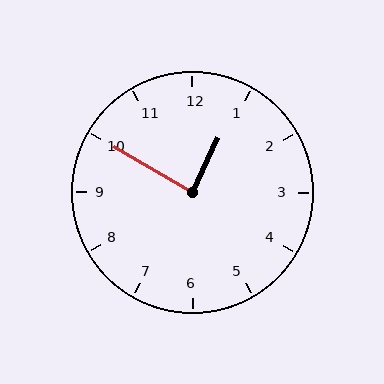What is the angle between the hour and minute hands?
Approximately 85 degrees.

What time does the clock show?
12:50.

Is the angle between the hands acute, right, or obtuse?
It is right.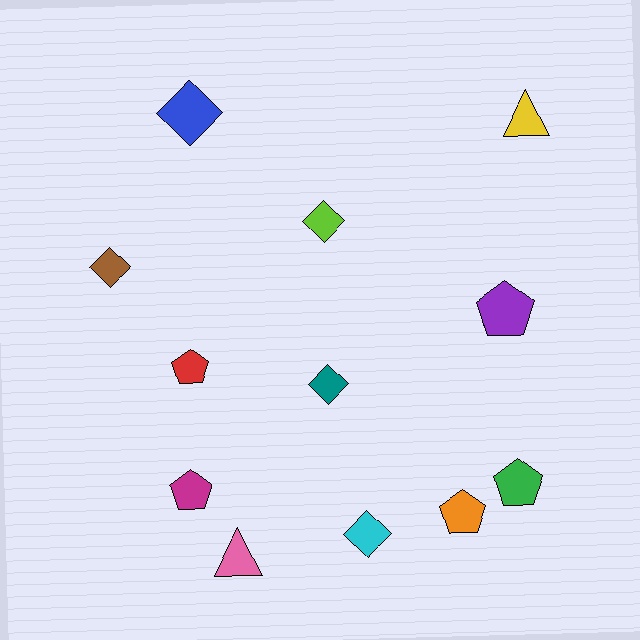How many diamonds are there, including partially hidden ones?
There are 5 diamonds.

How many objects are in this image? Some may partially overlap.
There are 12 objects.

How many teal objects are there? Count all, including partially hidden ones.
There is 1 teal object.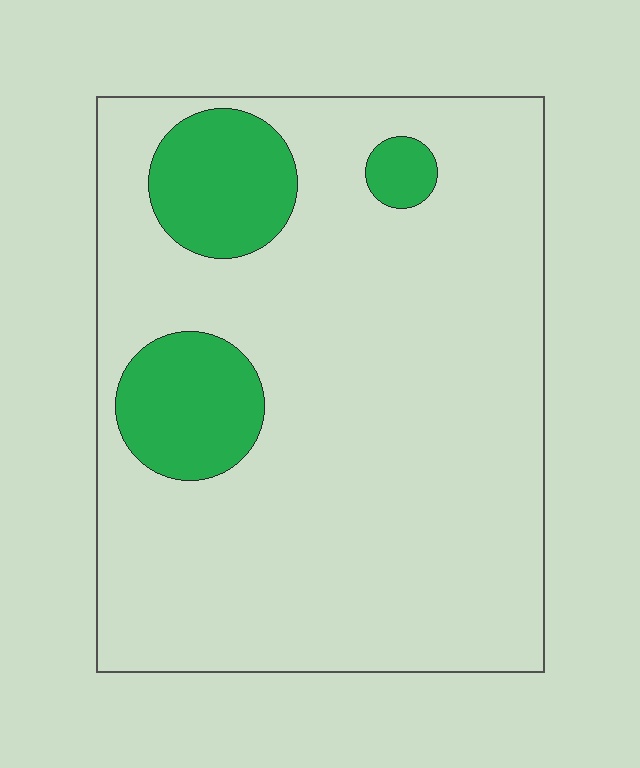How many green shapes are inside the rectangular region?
3.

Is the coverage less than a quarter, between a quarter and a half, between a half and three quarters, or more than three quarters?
Less than a quarter.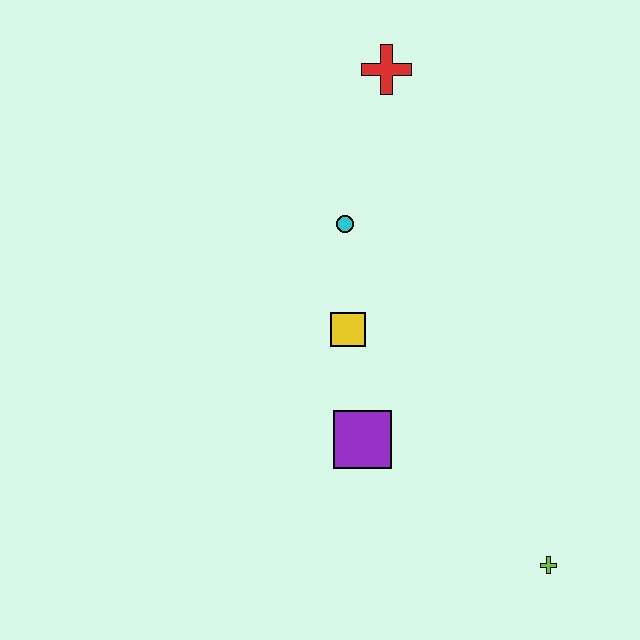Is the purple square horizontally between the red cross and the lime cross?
No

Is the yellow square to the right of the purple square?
No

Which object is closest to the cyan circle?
The yellow square is closest to the cyan circle.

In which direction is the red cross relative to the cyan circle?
The red cross is above the cyan circle.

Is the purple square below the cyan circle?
Yes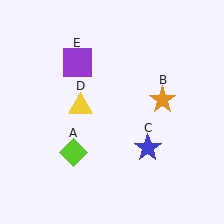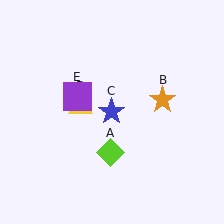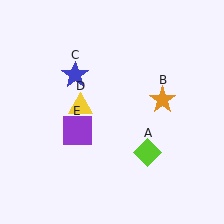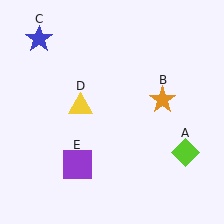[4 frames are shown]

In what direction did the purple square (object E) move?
The purple square (object E) moved down.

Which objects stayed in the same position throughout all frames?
Orange star (object B) and yellow triangle (object D) remained stationary.